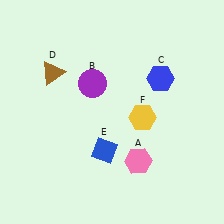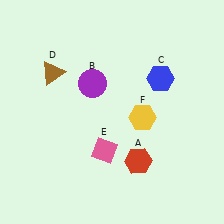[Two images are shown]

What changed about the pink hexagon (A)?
In Image 1, A is pink. In Image 2, it changed to red.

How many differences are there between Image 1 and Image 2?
There are 2 differences between the two images.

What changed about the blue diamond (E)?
In Image 1, E is blue. In Image 2, it changed to pink.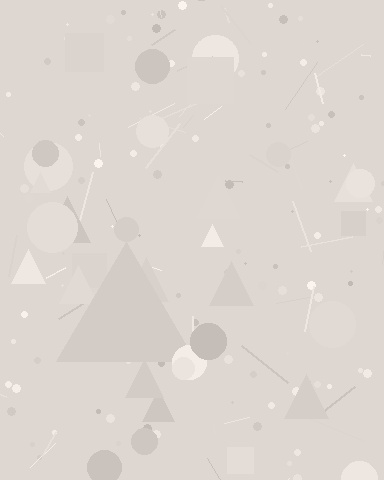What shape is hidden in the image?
A triangle is hidden in the image.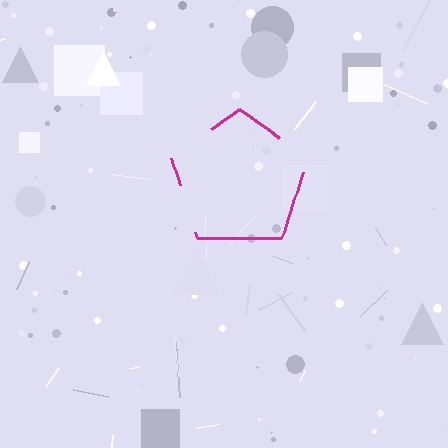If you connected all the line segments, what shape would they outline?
They would outline a pentagon.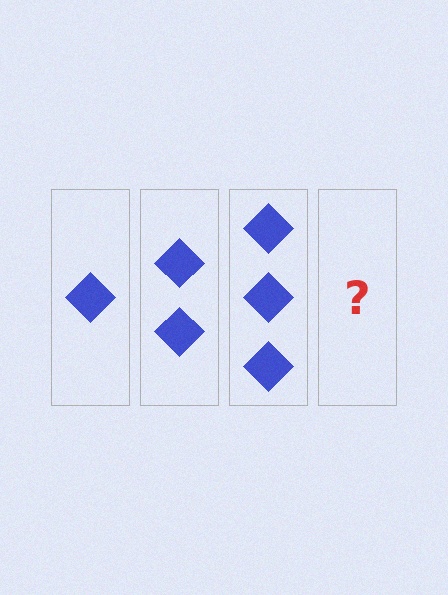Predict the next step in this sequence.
The next step is 4 diamonds.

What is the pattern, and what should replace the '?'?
The pattern is that each step adds one more diamond. The '?' should be 4 diamonds.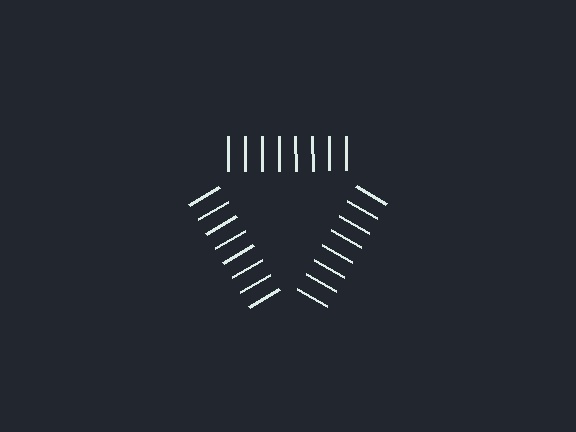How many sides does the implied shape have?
3 sides — the line-ends trace a triangle.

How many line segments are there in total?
24 — 8 along each of the 3 edges.